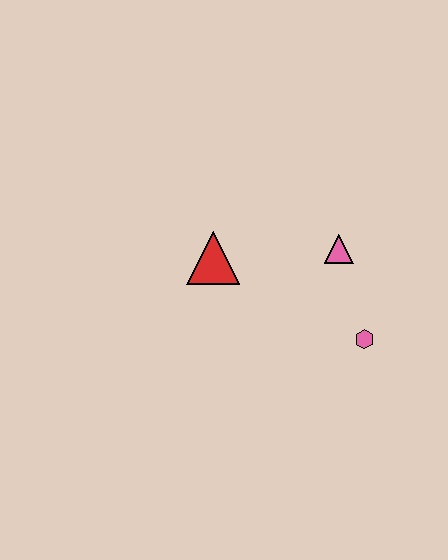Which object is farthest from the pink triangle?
The red triangle is farthest from the pink triangle.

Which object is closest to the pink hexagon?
The pink triangle is closest to the pink hexagon.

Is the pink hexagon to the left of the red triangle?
No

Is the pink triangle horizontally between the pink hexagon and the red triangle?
Yes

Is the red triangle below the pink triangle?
Yes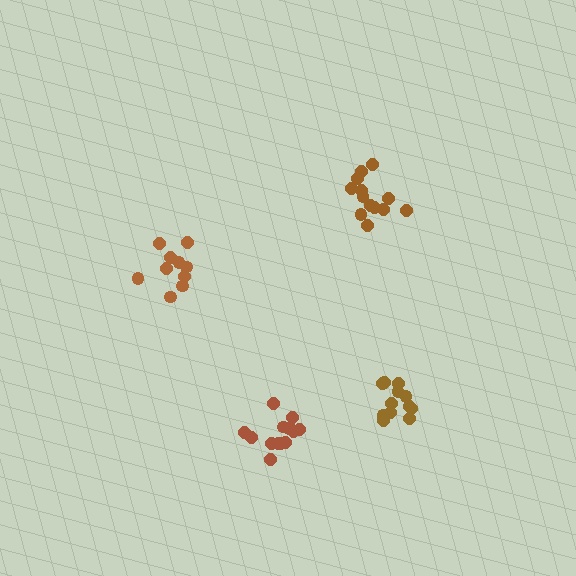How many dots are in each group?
Group 1: 12 dots, Group 2: 14 dots, Group 3: 13 dots, Group 4: 10 dots (49 total).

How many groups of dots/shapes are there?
There are 4 groups.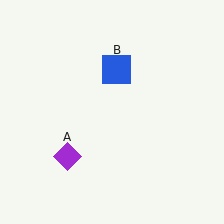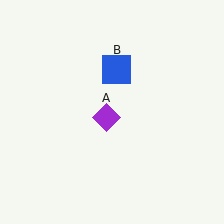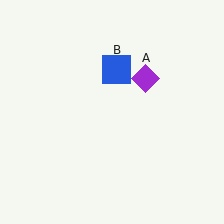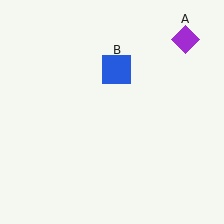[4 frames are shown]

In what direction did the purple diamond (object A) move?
The purple diamond (object A) moved up and to the right.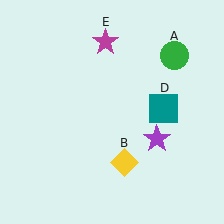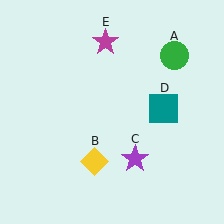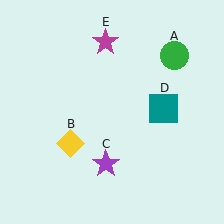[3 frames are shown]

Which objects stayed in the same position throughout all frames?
Green circle (object A) and teal square (object D) and magenta star (object E) remained stationary.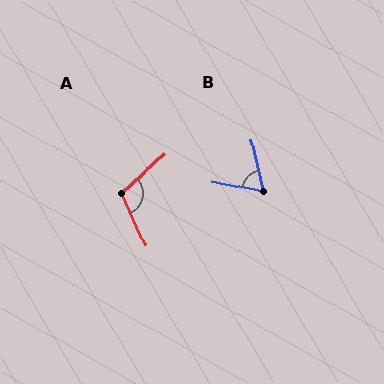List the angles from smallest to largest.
B (66°), A (108°).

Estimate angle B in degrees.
Approximately 66 degrees.